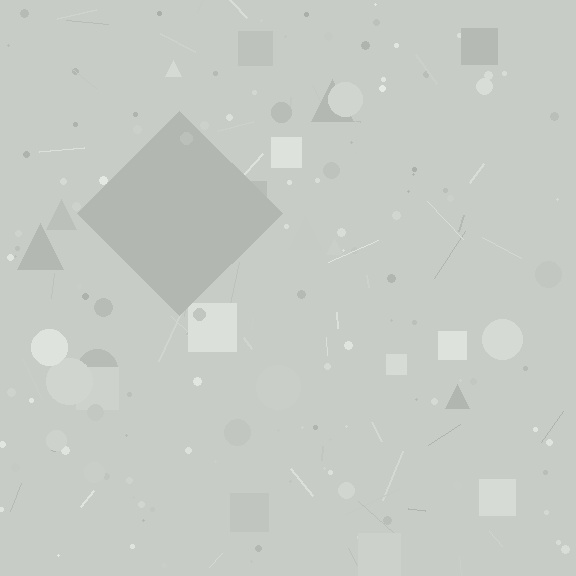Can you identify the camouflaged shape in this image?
The camouflaged shape is a diamond.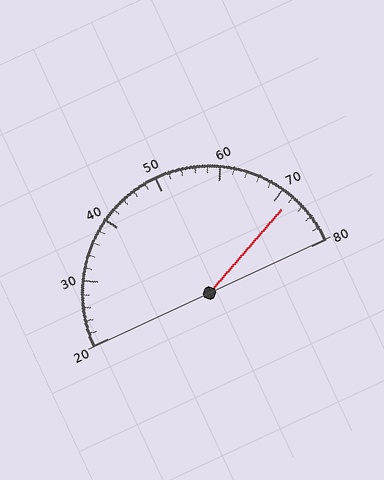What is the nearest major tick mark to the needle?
The nearest major tick mark is 70.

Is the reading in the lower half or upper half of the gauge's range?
The reading is in the upper half of the range (20 to 80).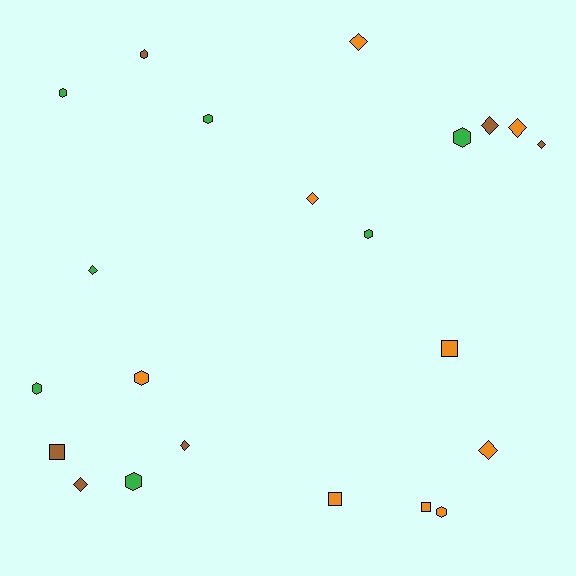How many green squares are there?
There are no green squares.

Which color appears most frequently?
Orange, with 9 objects.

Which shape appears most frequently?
Hexagon, with 9 objects.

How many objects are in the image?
There are 22 objects.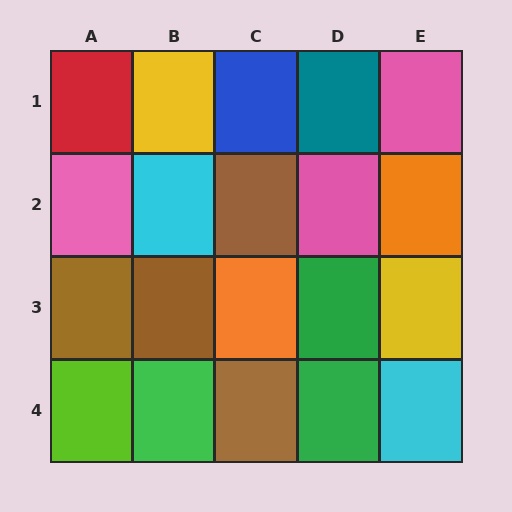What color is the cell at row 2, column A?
Pink.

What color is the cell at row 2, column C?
Brown.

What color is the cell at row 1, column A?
Red.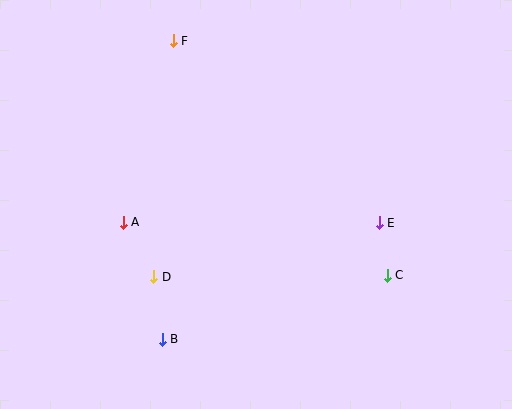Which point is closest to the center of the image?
Point E at (379, 223) is closest to the center.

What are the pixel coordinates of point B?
Point B is at (162, 339).